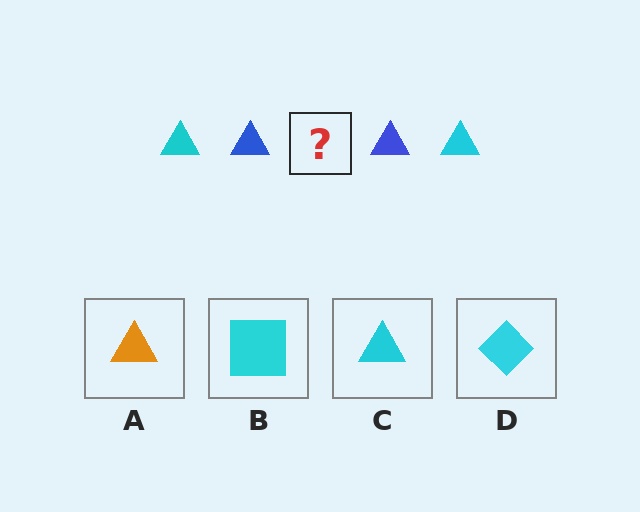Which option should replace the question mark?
Option C.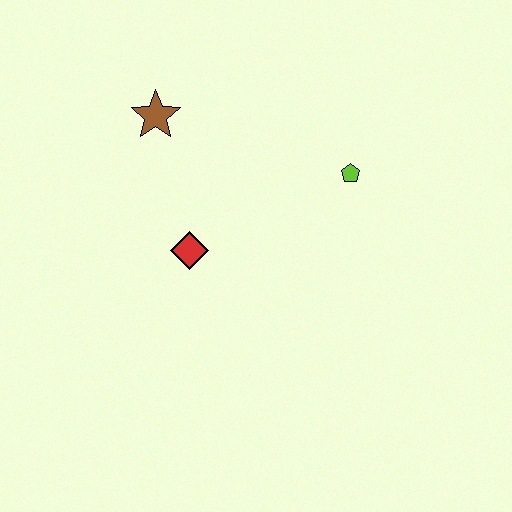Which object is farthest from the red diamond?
The lime pentagon is farthest from the red diamond.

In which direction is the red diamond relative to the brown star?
The red diamond is below the brown star.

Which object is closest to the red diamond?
The brown star is closest to the red diamond.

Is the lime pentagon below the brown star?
Yes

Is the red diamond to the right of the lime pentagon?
No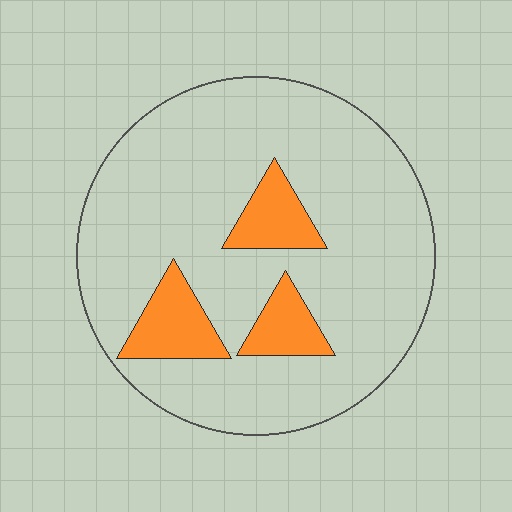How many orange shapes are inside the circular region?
3.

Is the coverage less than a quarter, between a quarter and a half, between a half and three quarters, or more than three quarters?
Less than a quarter.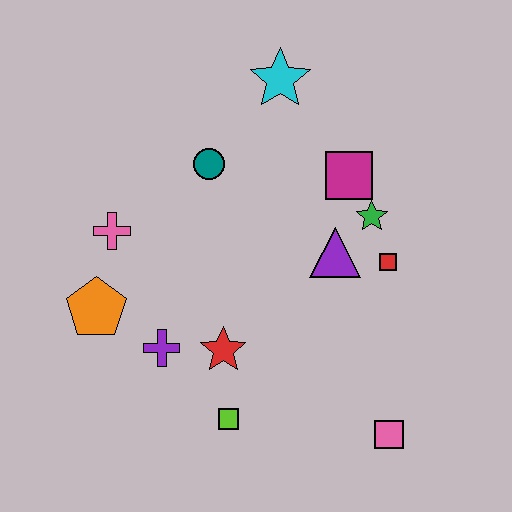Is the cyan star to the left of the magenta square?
Yes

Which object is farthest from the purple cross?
The cyan star is farthest from the purple cross.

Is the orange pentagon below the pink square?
No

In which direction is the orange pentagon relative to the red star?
The orange pentagon is to the left of the red star.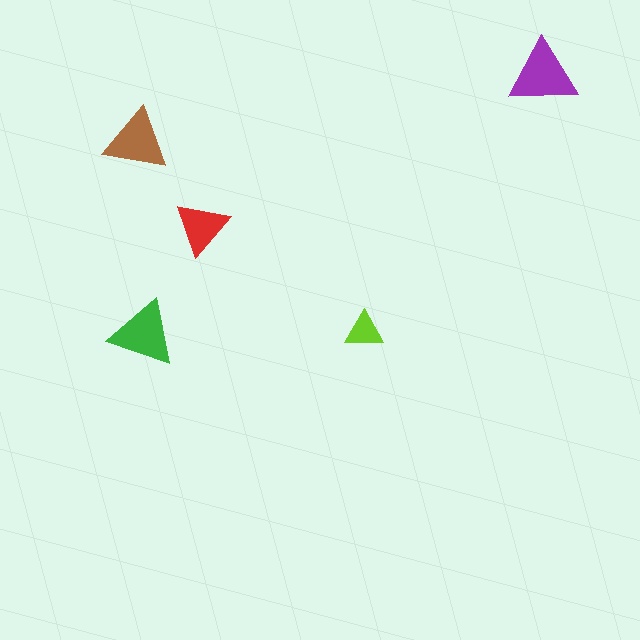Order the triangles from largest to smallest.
the purple one, the green one, the brown one, the red one, the lime one.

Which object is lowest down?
The green triangle is bottommost.